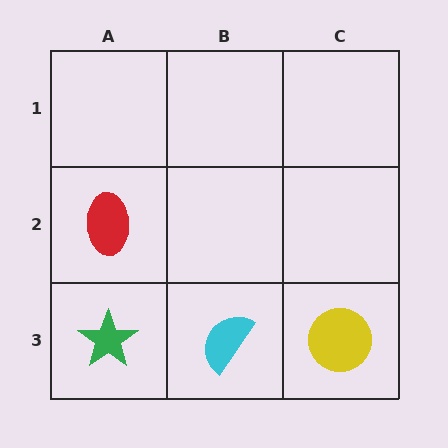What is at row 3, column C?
A yellow circle.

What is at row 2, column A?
A red ellipse.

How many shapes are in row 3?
3 shapes.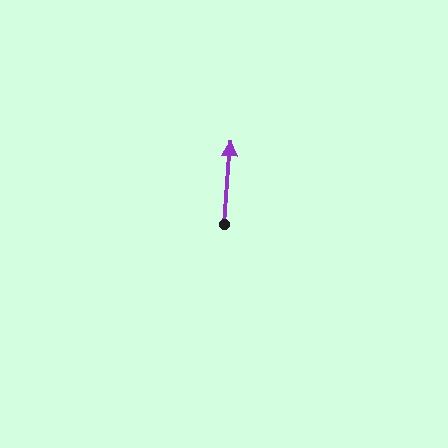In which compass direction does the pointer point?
North.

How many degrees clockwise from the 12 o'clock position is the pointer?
Approximately 5 degrees.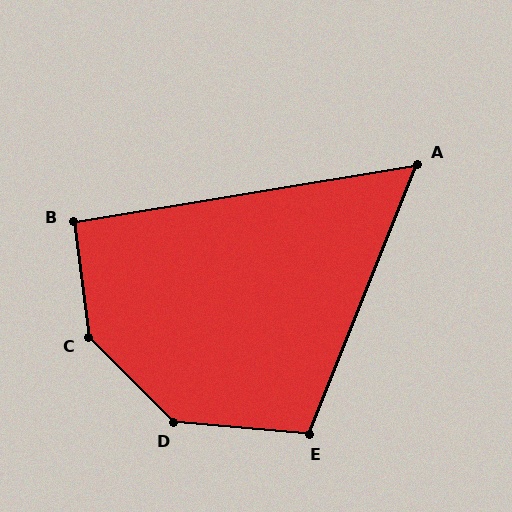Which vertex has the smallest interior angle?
A, at approximately 59 degrees.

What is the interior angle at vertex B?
Approximately 92 degrees (approximately right).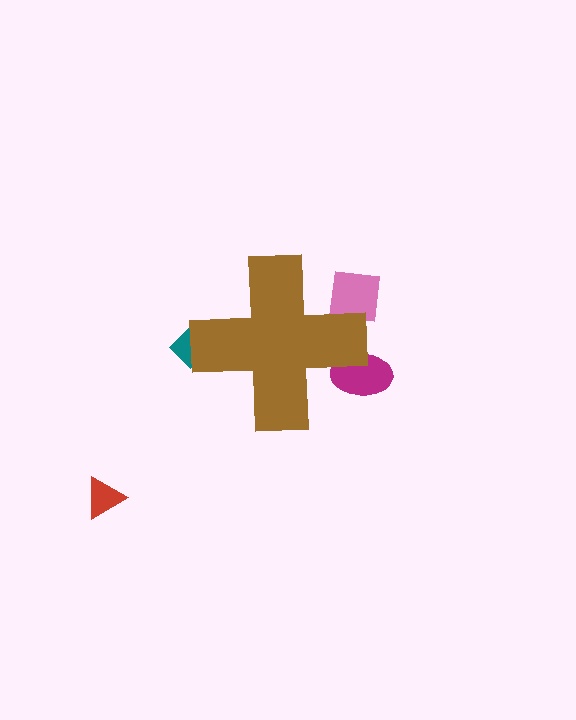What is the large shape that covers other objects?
A brown cross.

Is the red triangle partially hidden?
No, the red triangle is fully visible.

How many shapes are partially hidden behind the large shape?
3 shapes are partially hidden.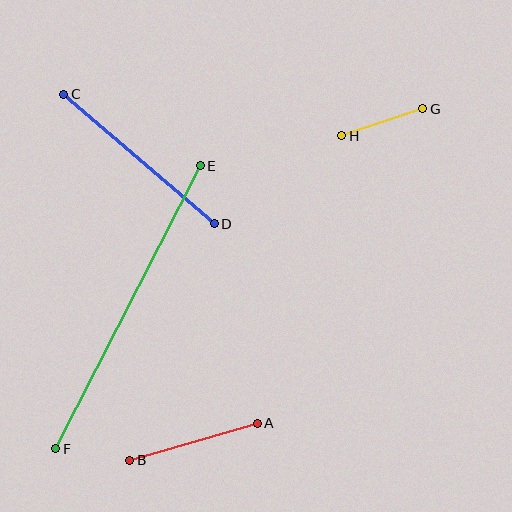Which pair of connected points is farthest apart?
Points E and F are farthest apart.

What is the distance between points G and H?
The distance is approximately 85 pixels.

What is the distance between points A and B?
The distance is approximately 133 pixels.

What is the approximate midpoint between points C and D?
The midpoint is at approximately (139, 159) pixels.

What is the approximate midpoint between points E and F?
The midpoint is at approximately (128, 307) pixels.